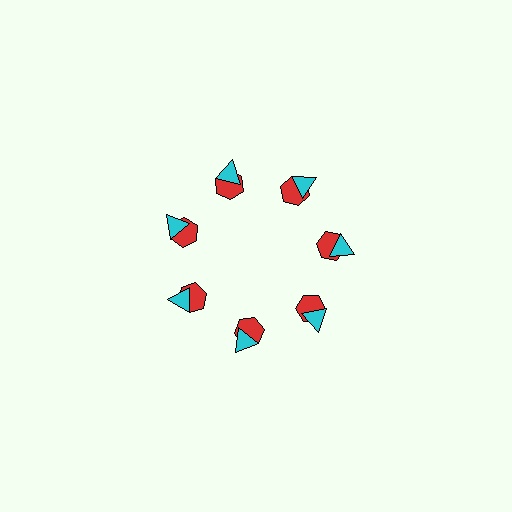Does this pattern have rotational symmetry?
Yes, this pattern has 7-fold rotational symmetry. It looks the same after rotating 51 degrees around the center.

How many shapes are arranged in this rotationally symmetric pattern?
There are 14 shapes, arranged in 7 groups of 2.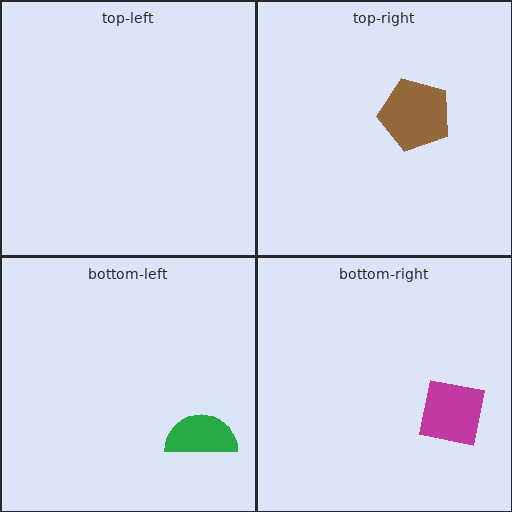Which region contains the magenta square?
The bottom-right region.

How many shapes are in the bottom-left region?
1.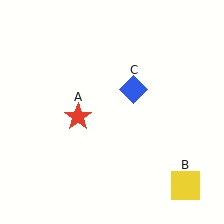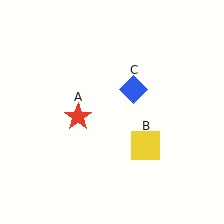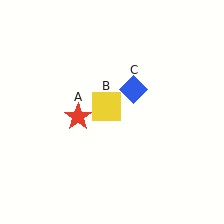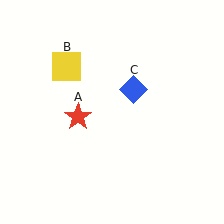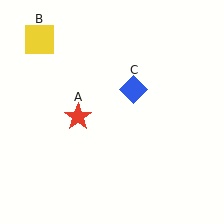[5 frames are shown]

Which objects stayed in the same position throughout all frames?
Red star (object A) and blue diamond (object C) remained stationary.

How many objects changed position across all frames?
1 object changed position: yellow square (object B).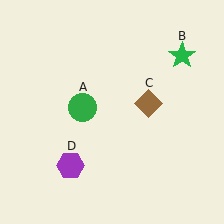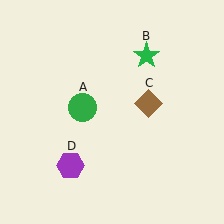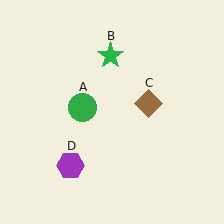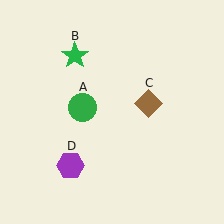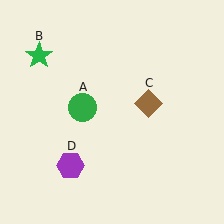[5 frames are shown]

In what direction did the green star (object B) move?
The green star (object B) moved left.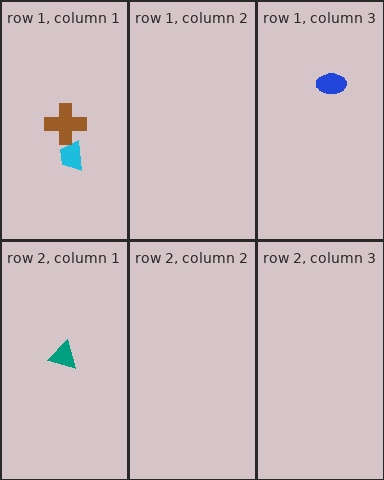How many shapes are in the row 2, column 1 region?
1.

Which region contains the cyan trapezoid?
The row 1, column 1 region.